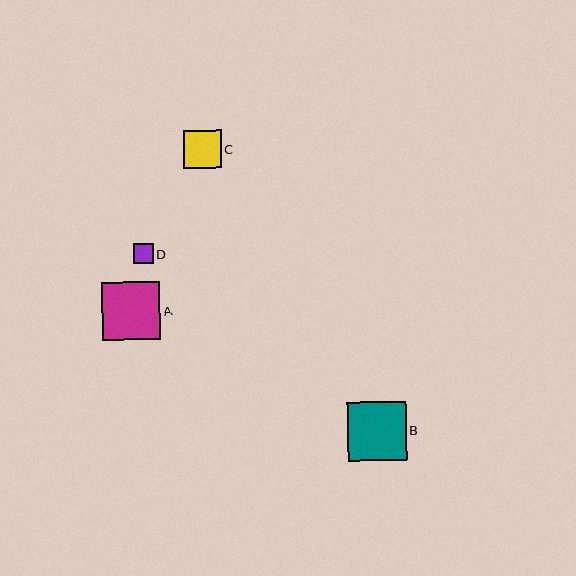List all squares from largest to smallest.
From largest to smallest: B, A, C, D.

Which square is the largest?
Square B is the largest with a size of approximately 59 pixels.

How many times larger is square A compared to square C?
Square A is approximately 1.5 times the size of square C.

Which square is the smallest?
Square D is the smallest with a size of approximately 20 pixels.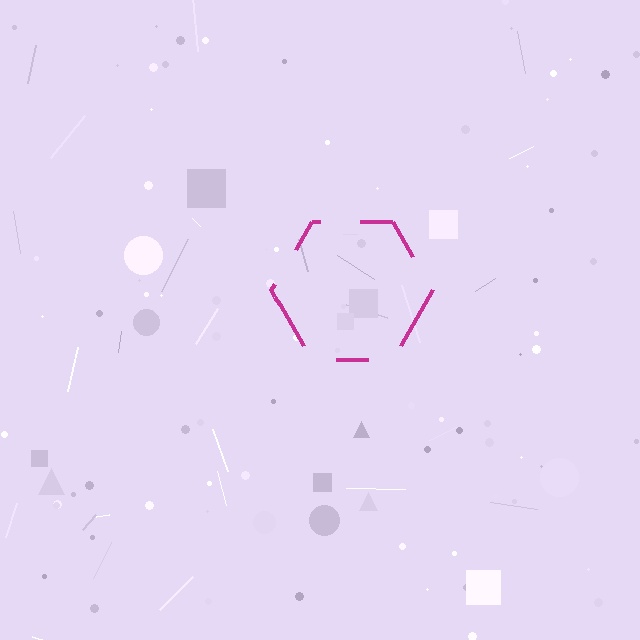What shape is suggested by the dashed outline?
The dashed outline suggests a hexagon.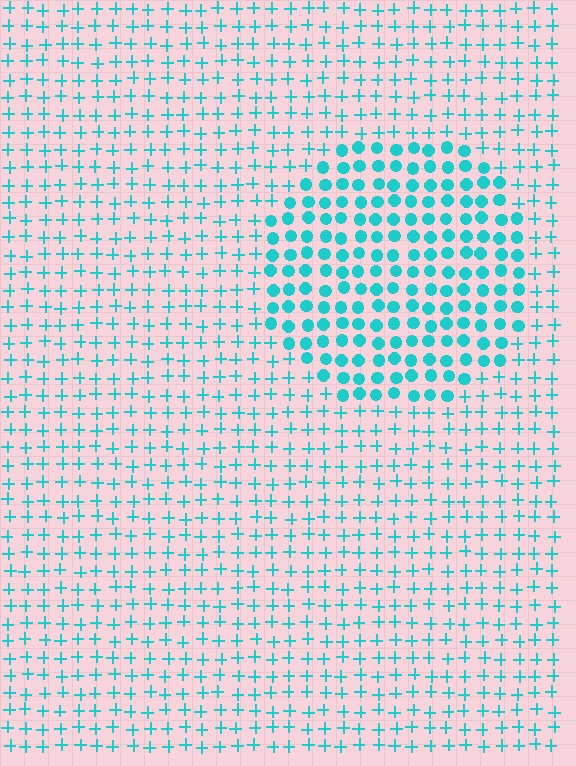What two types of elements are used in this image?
The image uses circles inside the circle region and plus signs outside it.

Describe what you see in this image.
The image is filled with small cyan elements arranged in a uniform grid. A circle-shaped region contains circles, while the surrounding area contains plus signs. The boundary is defined purely by the change in element shape.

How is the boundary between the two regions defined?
The boundary is defined by a change in element shape: circles inside vs. plus signs outside. All elements share the same color and spacing.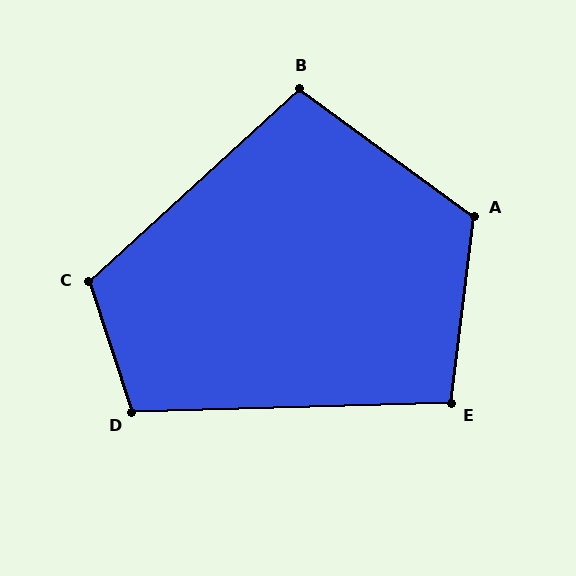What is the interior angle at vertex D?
Approximately 107 degrees (obtuse).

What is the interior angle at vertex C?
Approximately 114 degrees (obtuse).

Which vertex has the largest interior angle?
A, at approximately 119 degrees.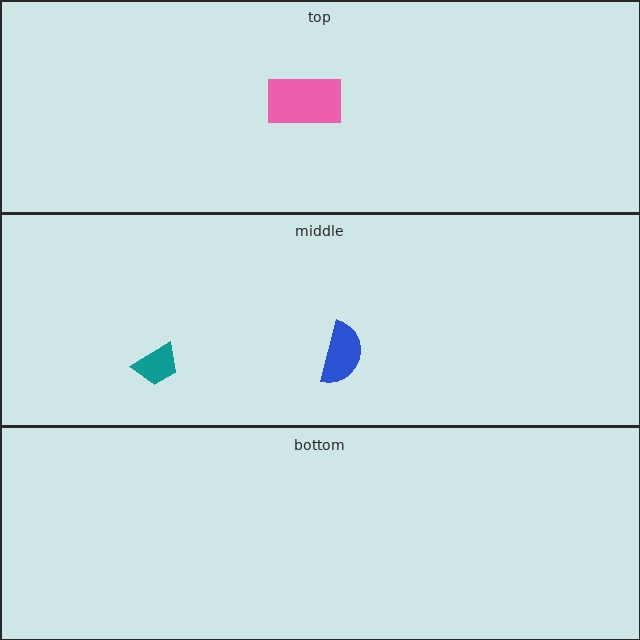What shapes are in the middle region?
The blue semicircle, the teal trapezoid.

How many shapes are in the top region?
1.